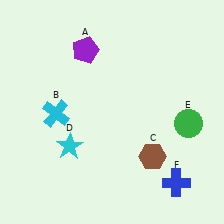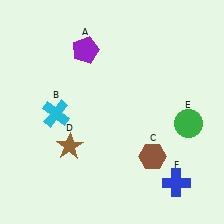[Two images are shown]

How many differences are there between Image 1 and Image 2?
There is 1 difference between the two images.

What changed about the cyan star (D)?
In Image 1, D is cyan. In Image 2, it changed to brown.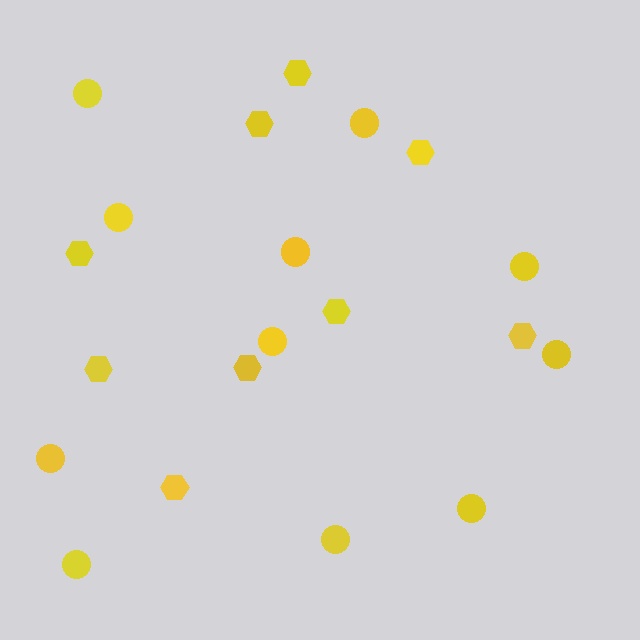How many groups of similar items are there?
There are 2 groups: one group of hexagons (9) and one group of circles (11).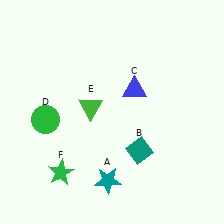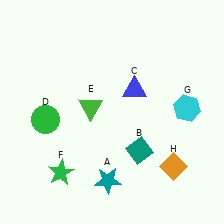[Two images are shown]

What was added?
A cyan hexagon (G), an orange diamond (H) were added in Image 2.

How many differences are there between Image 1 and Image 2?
There are 2 differences between the two images.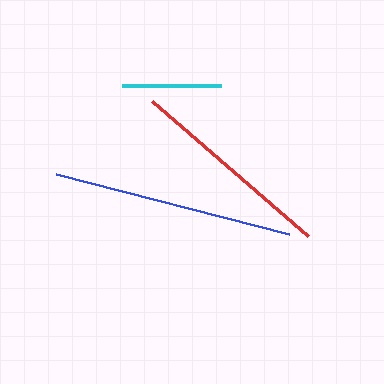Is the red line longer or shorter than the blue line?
The blue line is longer than the red line.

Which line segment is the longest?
The blue line is the longest at approximately 240 pixels.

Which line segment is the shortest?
The cyan line is the shortest at approximately 99 pixels.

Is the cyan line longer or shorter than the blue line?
The blue line is longer than the cyan line.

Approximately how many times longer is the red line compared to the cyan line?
The red line is approximately 2.1 times the length of the cyan line.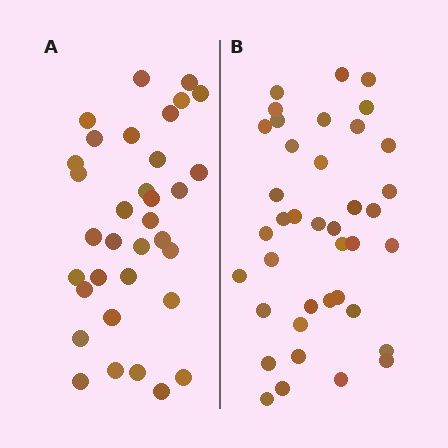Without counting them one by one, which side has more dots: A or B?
Region B (the right region) has more dots.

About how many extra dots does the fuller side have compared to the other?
Region B has about 5 more dots than region A.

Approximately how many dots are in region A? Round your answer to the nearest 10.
About 30 dots. (The exact count is 34, which rounds to 30.)